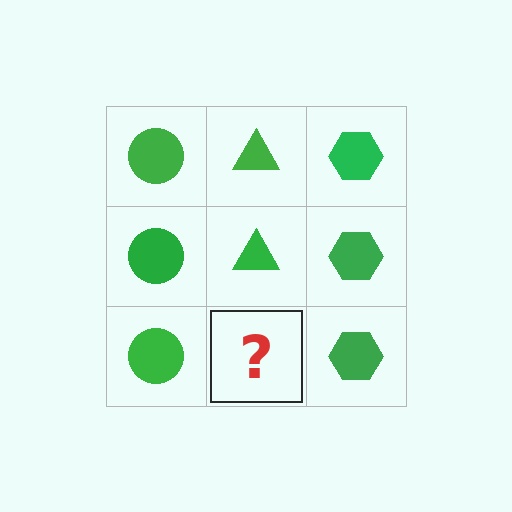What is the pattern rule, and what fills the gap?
The rule is that each column has a consistent shape. The gap should be filled with a green triangle.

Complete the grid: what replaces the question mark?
The question mark should be replaced with a green triangle.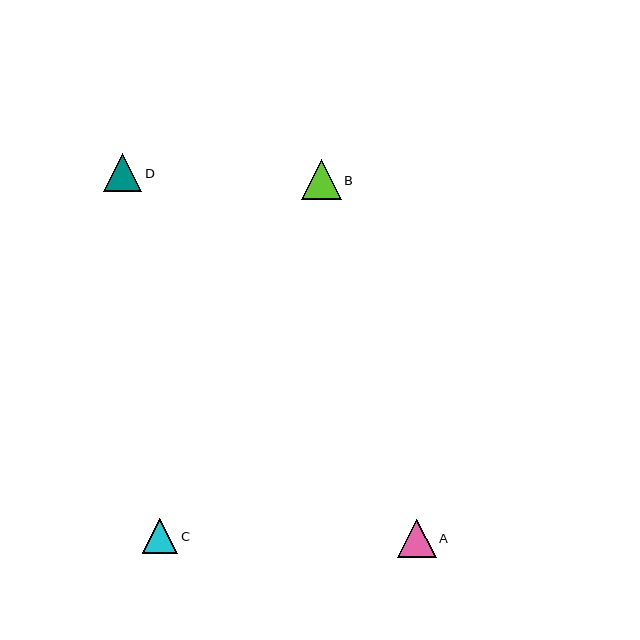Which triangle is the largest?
Triangle B is the largest with a size of approximately 40 pixels.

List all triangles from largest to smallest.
From largest to smallest: B, A, D, C.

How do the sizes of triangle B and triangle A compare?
Triangle B and triangle A are approximately the same size.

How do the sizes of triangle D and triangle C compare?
Triangle D and triangle C are approximately the same size.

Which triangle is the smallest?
Triangle C is the smallest with a size of approximately 35 pixels.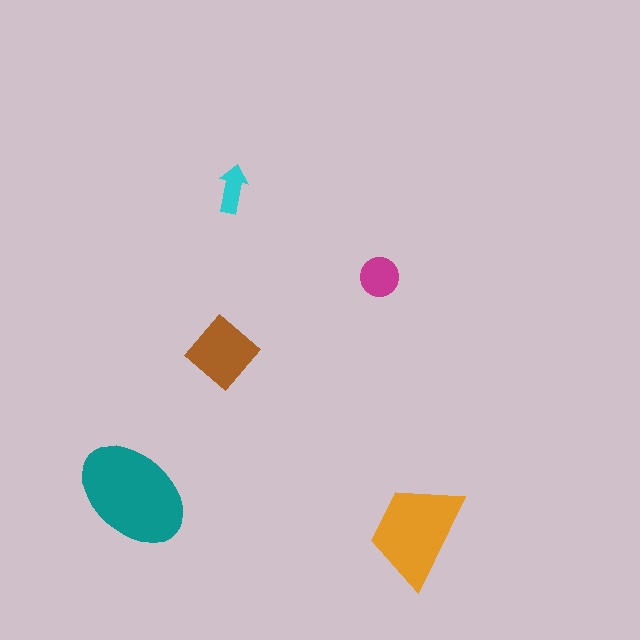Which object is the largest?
The teal ellipse.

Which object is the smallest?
The cyan arrow.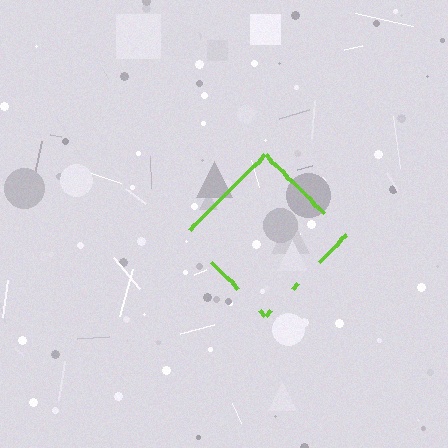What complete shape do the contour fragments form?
The contour fragments form a diamond.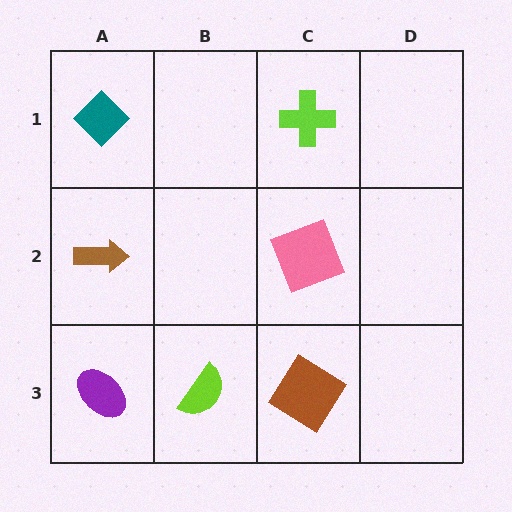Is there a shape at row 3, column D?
No, that cell is empty.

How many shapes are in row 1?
2 shapes.